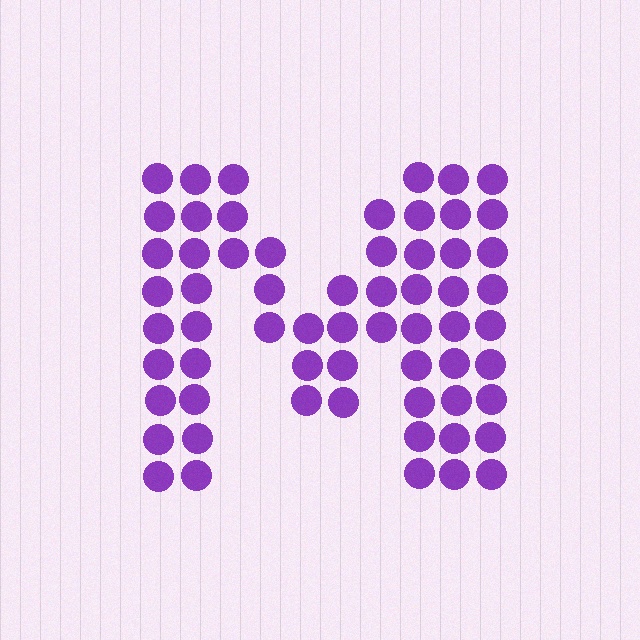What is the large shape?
The large shape is the letter M.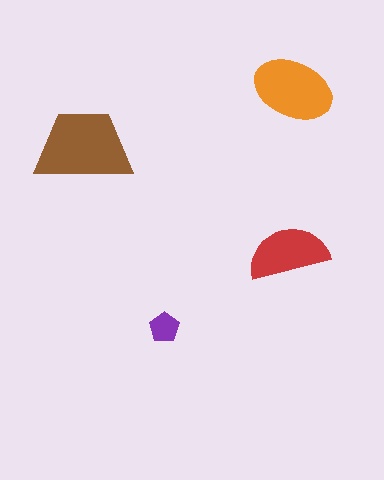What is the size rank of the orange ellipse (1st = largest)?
2nd.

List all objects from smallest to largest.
The purple pentagon, the red semicircle, the orange ellipse, the brown trapezoid.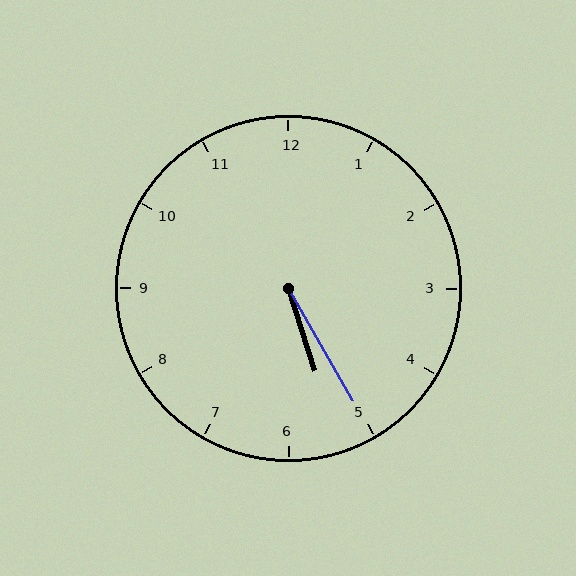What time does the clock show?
5:25.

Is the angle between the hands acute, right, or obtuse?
It is acute.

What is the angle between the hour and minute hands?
Approximately 12 degrees.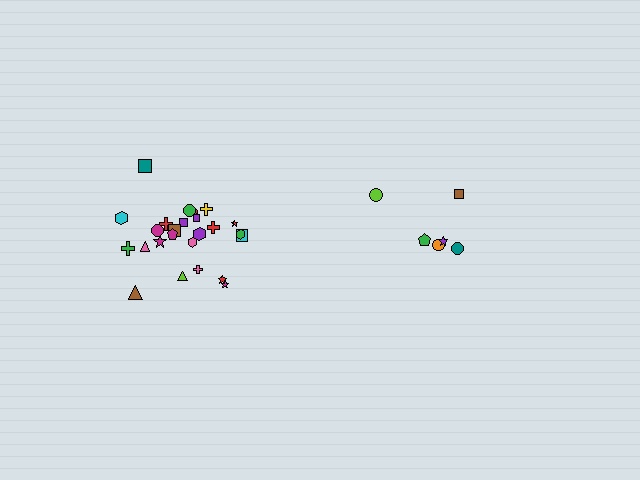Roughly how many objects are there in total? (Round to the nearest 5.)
Roughly 30 objects in total.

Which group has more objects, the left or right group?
The left group.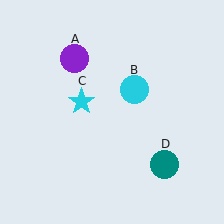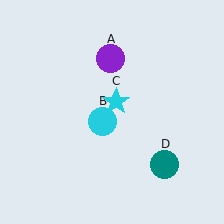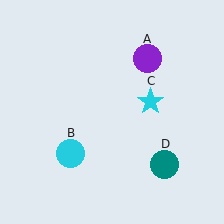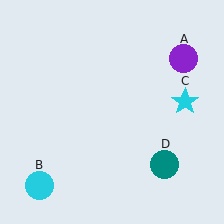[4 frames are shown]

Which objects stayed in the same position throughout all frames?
Teal circle (object D) remained stationary.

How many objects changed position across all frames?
3 objects changed position: purple circle (object A), cyan circle (object B), cyan star (object C).